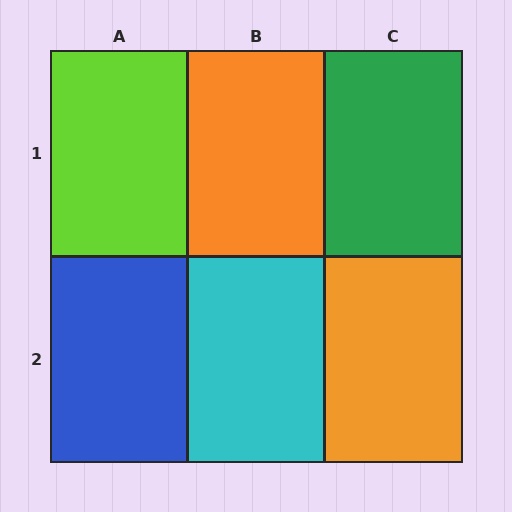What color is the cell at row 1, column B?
Orange.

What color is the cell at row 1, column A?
Lime.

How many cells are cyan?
1 cell is cyan.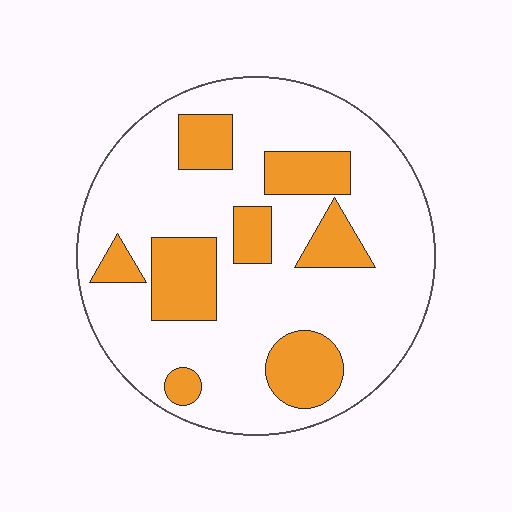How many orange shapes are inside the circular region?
8.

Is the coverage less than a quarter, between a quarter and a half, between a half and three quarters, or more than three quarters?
Less than a quarter.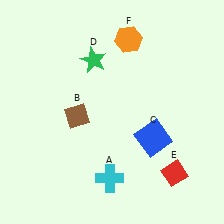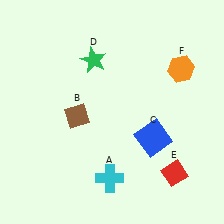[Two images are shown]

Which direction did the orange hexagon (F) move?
The orange hexagon (F) moved right.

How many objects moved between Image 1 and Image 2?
1 object moved between the two images.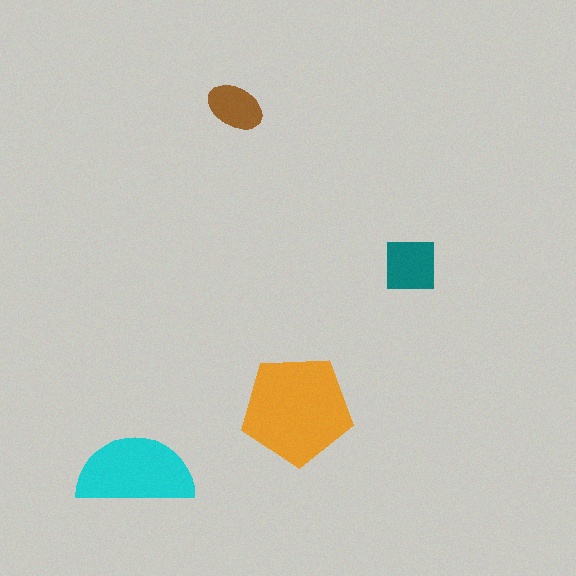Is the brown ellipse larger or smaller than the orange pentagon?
Smaller.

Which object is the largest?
The orange pentagon.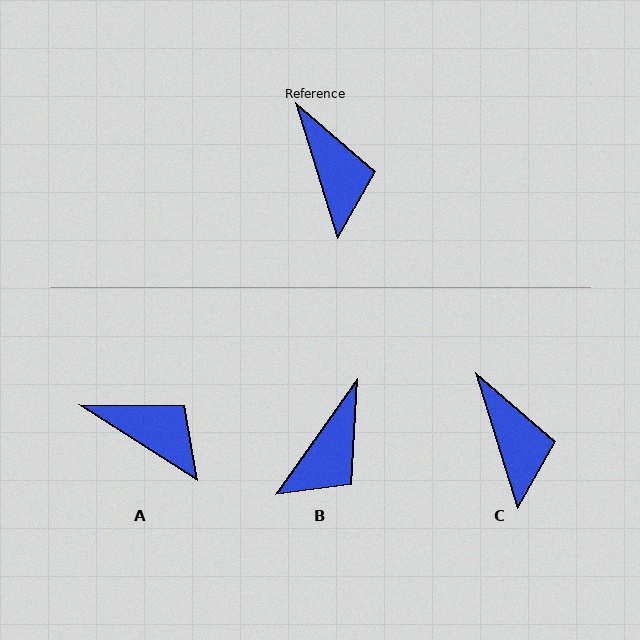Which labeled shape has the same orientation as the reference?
C.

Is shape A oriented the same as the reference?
No, it is off by about 40 degrees.